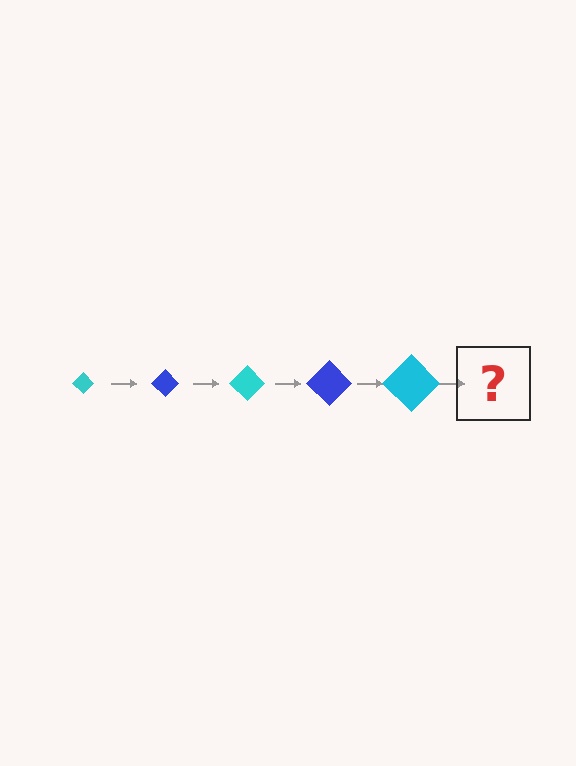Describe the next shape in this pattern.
It should be a blue diamond, larger than the previous one.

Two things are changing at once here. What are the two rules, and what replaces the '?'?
The two rules are that the diamond grows larger each step and the color cycles through cyan and blue. The '?' should be a blue diamond, larger than the previous one.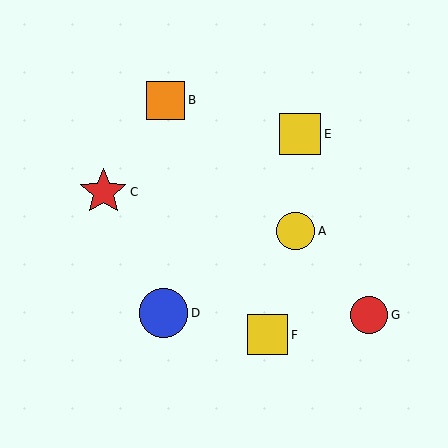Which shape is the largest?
The blue circle (labeled D) is the largest.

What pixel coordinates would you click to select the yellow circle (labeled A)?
Click at (296, 231) to select the yellow circle A.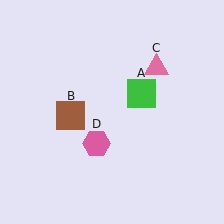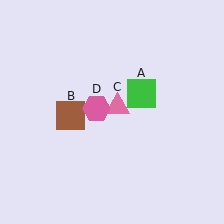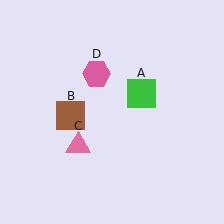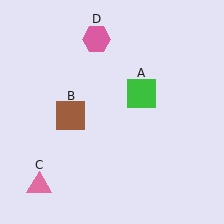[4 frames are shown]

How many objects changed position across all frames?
2 objects changed position: pink triangle (object C), pink hexagon (object D).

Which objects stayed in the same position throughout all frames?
Green square (object A) and brown square (object B) remained stationary.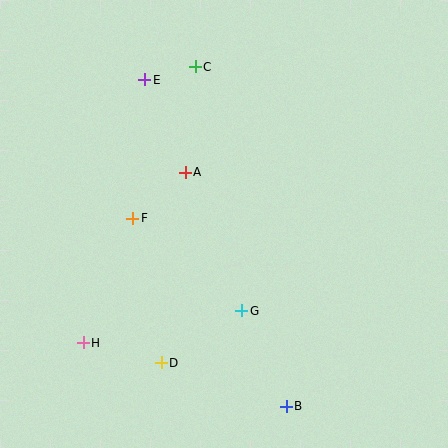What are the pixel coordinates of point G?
Point G is at (242, 311).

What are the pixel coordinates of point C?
Point C is at (195, 67).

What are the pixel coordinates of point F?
Point F is at (133, 218).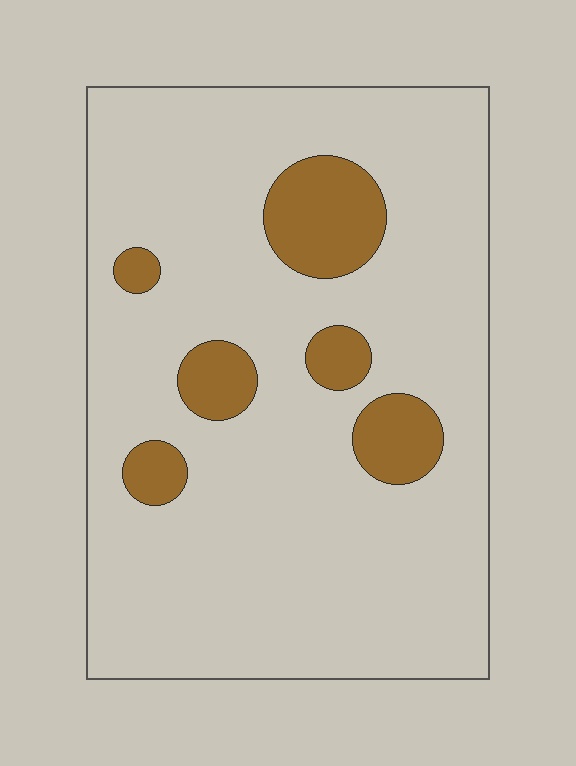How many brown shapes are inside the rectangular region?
6.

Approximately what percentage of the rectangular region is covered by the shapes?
Approximately 15%.